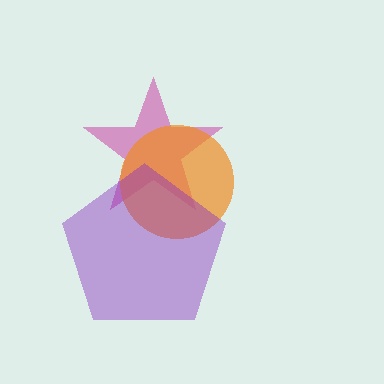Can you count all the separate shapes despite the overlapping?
Yes, there are 3 separate shapes.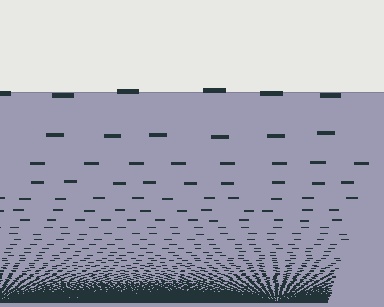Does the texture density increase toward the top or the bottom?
Density increases toward the bottom.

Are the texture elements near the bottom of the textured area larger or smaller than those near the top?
Smaller. The gradient is inverted — elements near the bottom are smaller and denser.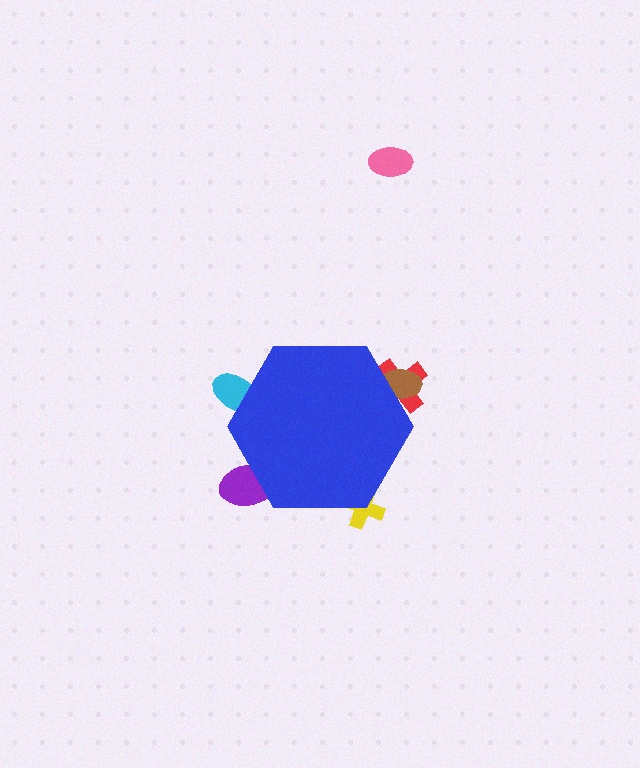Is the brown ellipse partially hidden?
Yes, the brown ellipse is partially hidden behind the blue hexagon.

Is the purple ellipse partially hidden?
Yes, the purple ellipse is partially hidden behind the blue hexagon.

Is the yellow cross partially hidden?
Yes, the yellow cross is partially hidden behind the blue hexagon.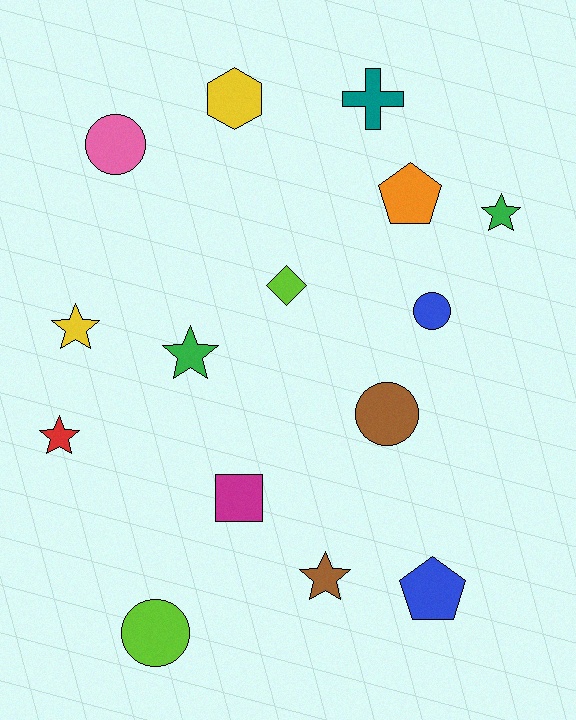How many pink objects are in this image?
There is 1 pink object.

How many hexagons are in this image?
There is 1 hexagon.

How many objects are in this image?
There are 15 objects.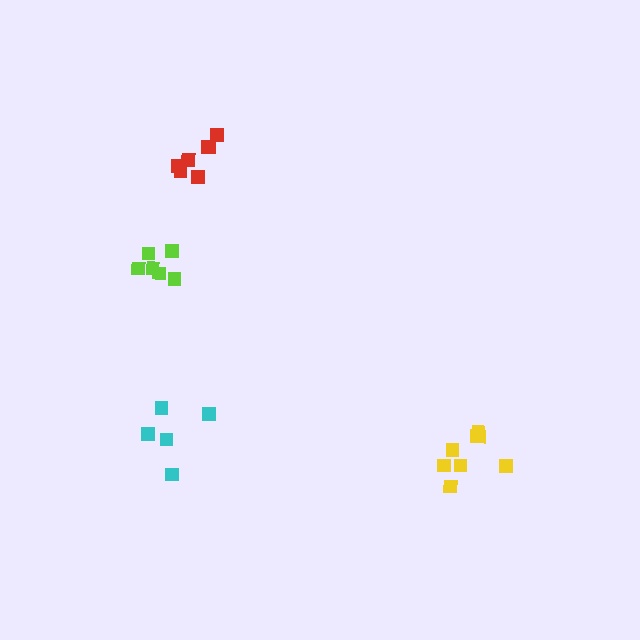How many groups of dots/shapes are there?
There are 4 groups.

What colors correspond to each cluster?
The clusters are colored: yellow, red, cyan, lime.